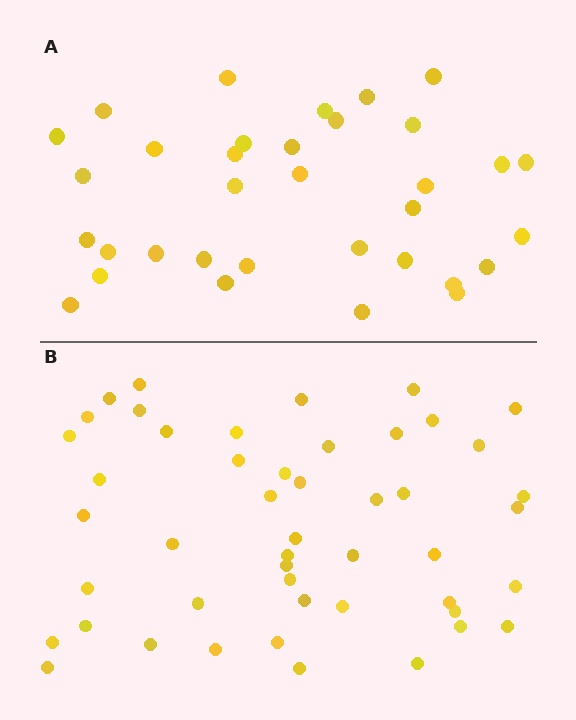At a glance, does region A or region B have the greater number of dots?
Region B (the bottom region) has more dots.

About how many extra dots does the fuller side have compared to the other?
Region B has approximately 15 more dots than region A.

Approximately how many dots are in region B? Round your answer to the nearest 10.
About 50 dots. (The exact count is 48, which rounds to 50.)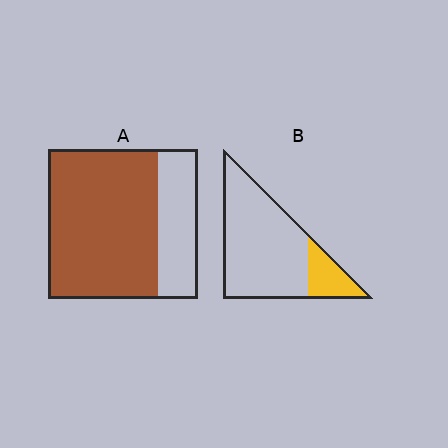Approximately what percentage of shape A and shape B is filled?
A is approximately 75% and B is approximately 20%.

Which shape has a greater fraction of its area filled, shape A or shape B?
Shape A.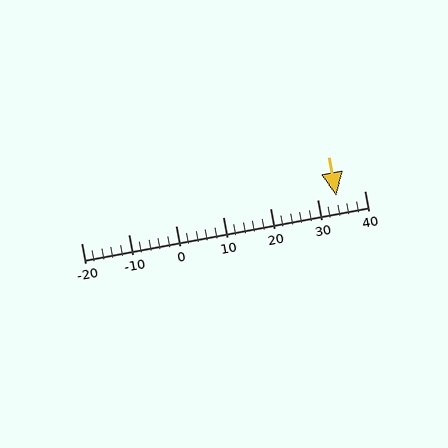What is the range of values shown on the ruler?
The ruler shows values from -20 to 40.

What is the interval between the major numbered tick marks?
The major tick marks are spaced 10 units apart.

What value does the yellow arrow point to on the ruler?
The yellow arrow points to approximately 34.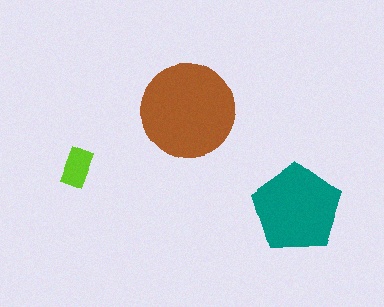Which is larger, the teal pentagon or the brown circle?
The brown circle.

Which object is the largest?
The brown circle.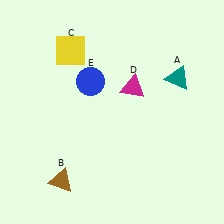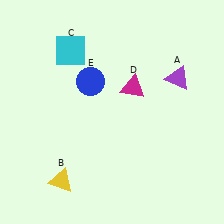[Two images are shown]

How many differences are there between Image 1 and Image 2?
There are 3 differences between the two images.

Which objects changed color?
A changed from teal to purple. B changed from brown to yellow. C changed from yellow to cyan.